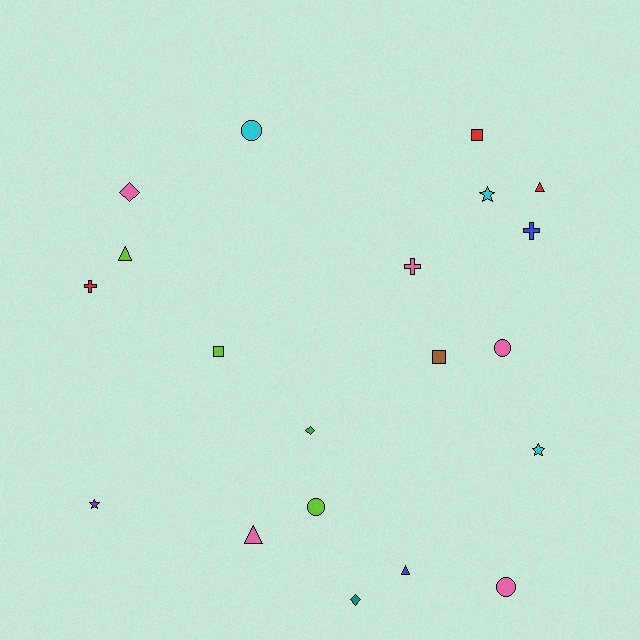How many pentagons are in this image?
There are no pentagons.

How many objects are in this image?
There are 20 objects.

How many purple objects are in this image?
There is 1 purple object.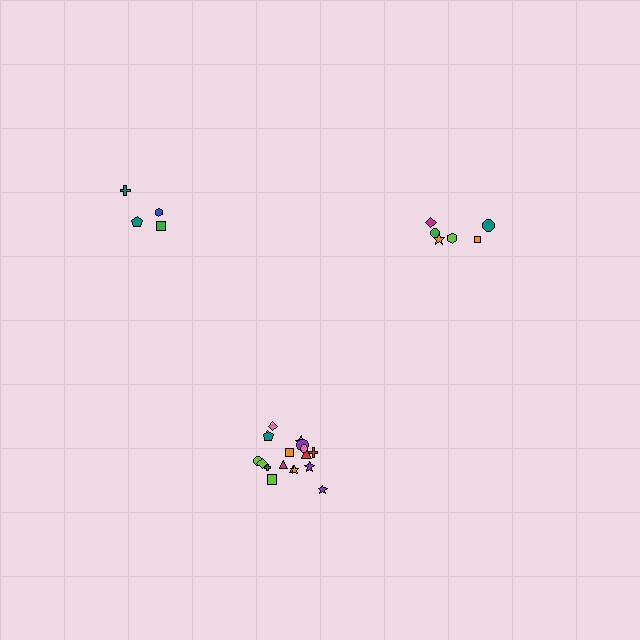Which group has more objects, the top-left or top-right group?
The top-right group.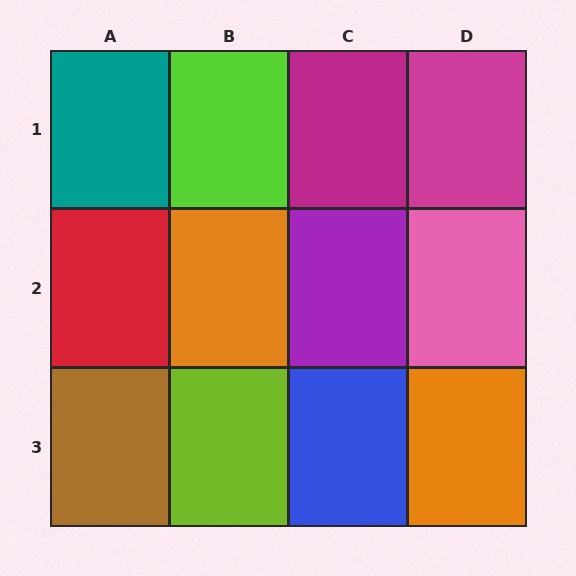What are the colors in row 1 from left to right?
Teal, lime, magenta, magenta.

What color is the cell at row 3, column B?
Lime.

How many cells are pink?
1 cell is pink.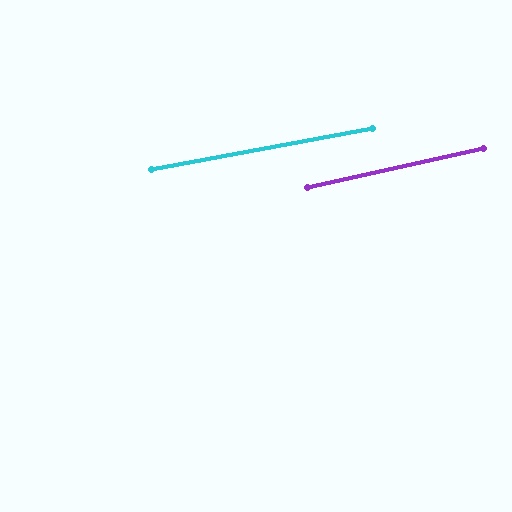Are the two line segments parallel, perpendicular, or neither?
Parallel — their directions differ by only 1.8°.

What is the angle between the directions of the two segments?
Approximately 2 degrees.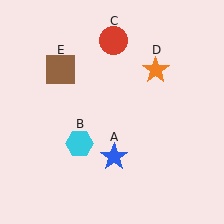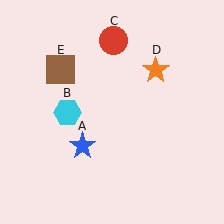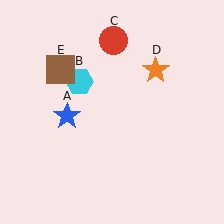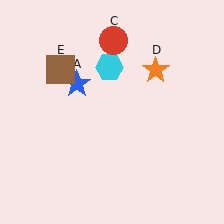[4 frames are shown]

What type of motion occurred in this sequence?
The blue star (object A), cyan hexagon (object B) rotated clockwise around the center of the scene.